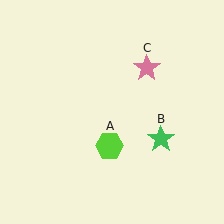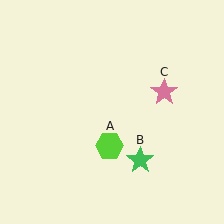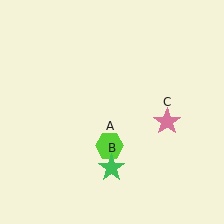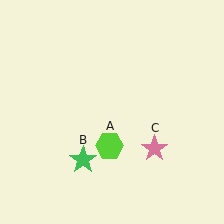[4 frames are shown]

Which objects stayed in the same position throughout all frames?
Lime hexagon (object A) remained stationary.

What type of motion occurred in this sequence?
The green star (object B), pink star (object C) rotated clockwise around the center of the scene.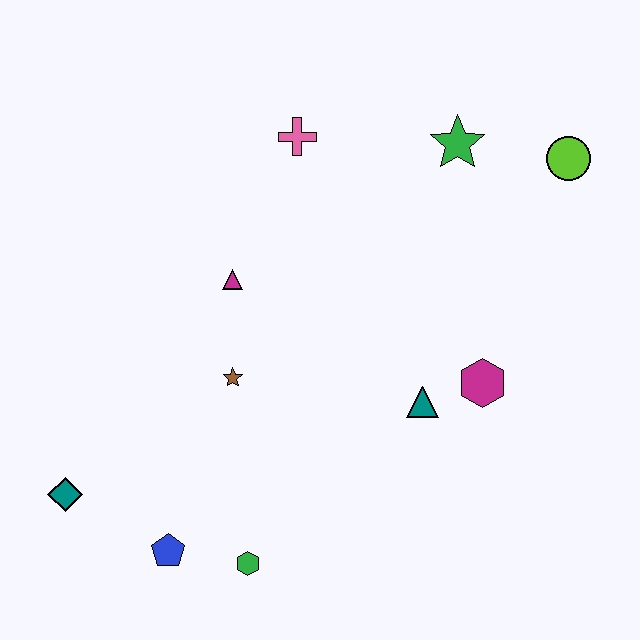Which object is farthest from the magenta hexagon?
The teal diamond is farthest from the magenta hexagon.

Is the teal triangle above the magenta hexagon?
No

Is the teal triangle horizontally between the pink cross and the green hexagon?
No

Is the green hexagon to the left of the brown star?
No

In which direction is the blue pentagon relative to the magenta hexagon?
The blue pentagon is to the left of the magenta hexagon.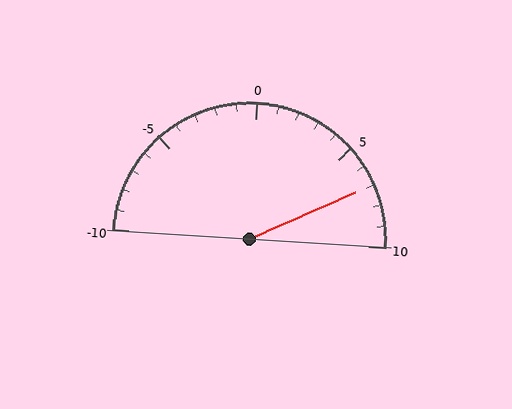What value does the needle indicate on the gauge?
The needle indicates approximately 7.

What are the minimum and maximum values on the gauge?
The gauge ranges from -10 to 10.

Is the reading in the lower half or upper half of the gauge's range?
The reading is in the upper half of the range (-10 to 10).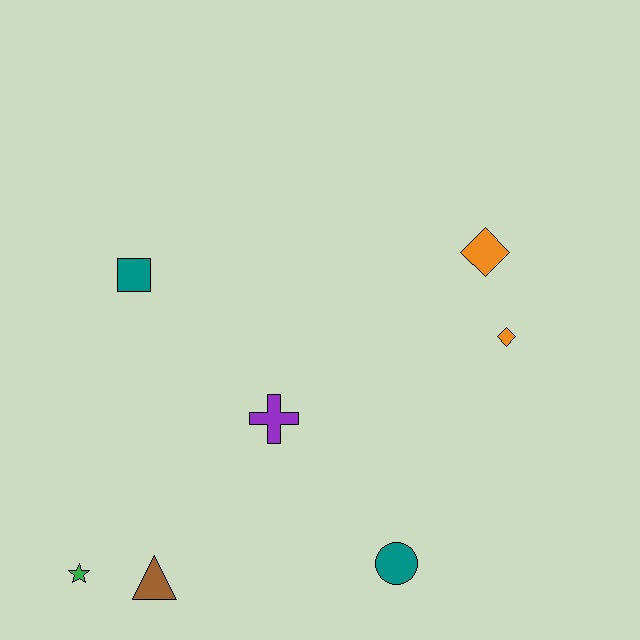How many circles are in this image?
There is 1 circle.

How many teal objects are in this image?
There are 2 teal objects.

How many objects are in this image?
There are 7 objects.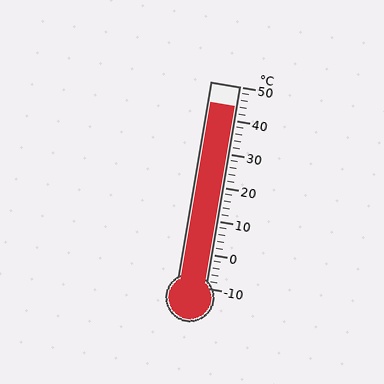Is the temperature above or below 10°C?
The temperature is above 10°C.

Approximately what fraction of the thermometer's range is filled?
The thermometer is filled to approximately 90% of its range.